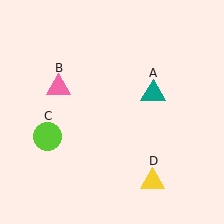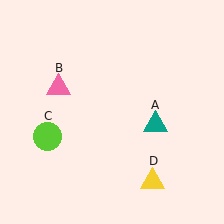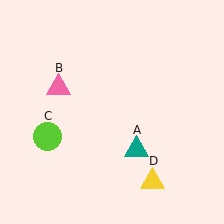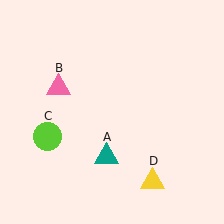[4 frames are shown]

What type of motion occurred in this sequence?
The teal triangle (object A) rotated clockwise around the center of the scene.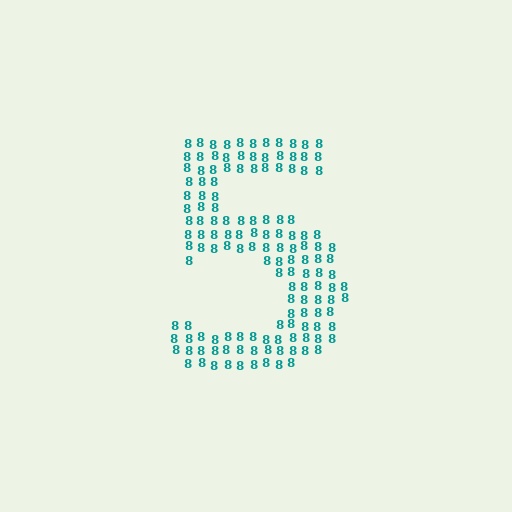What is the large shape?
The large shape is the digit 5.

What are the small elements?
The small elements are digit 8's.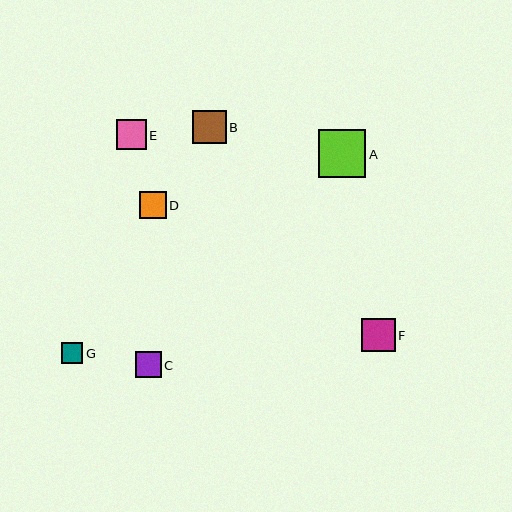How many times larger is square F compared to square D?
Square F is approximately 1.2 times the size of square D.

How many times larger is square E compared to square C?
Square E is approximately 1.2 times the size of square C.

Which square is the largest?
Square A is the largest with a size of approximately 48 pixels.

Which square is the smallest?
Square G is the smallest with a size of approximately 21 pixels.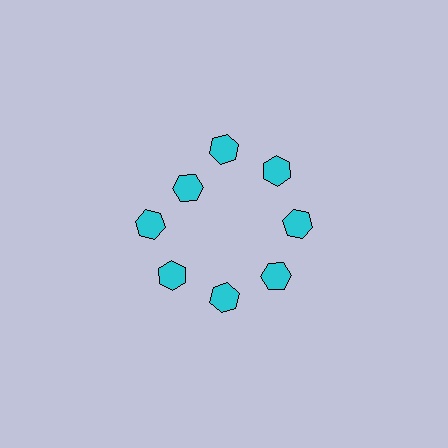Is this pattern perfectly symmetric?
No. The 8 cyan hexagons are arranged in a ring, but one element near the 10 o'clock position is pulled inward toward the center, breaking the 8-fold rotational symmetry.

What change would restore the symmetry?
The symmetry would be restored by moving it outward, back onto the ring so that all 8 hexagons sit at equal angles and equal distance from the center.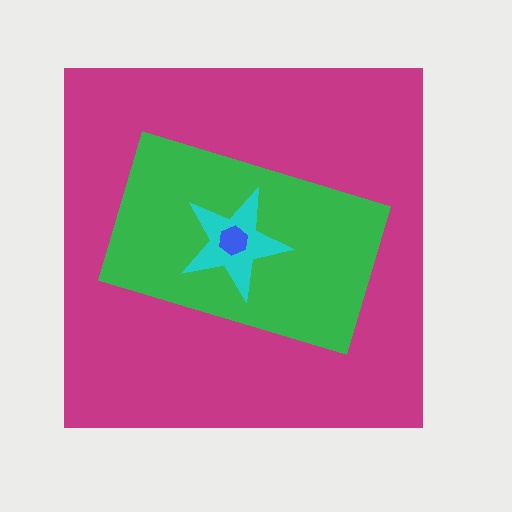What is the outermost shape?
The magenta square.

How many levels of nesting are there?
4.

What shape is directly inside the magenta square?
The green rectangle.